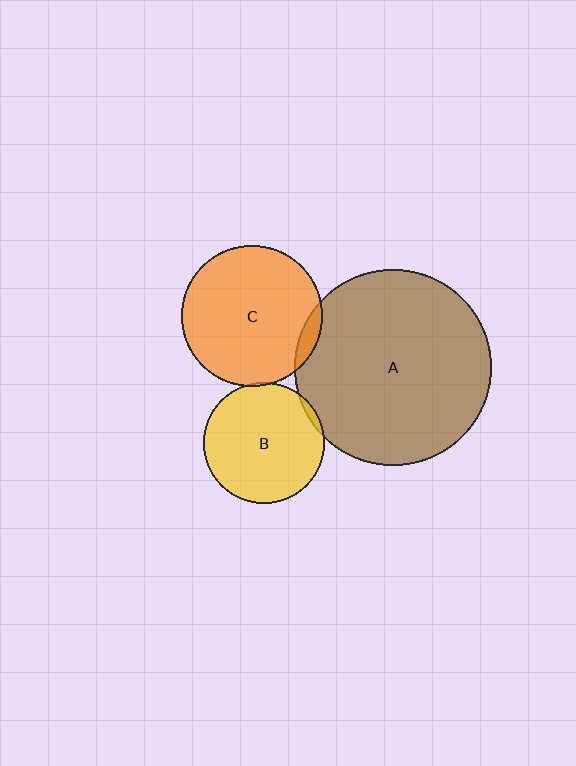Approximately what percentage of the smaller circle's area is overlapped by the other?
Approximately 5%.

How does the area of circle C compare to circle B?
Approximately 1.4 times.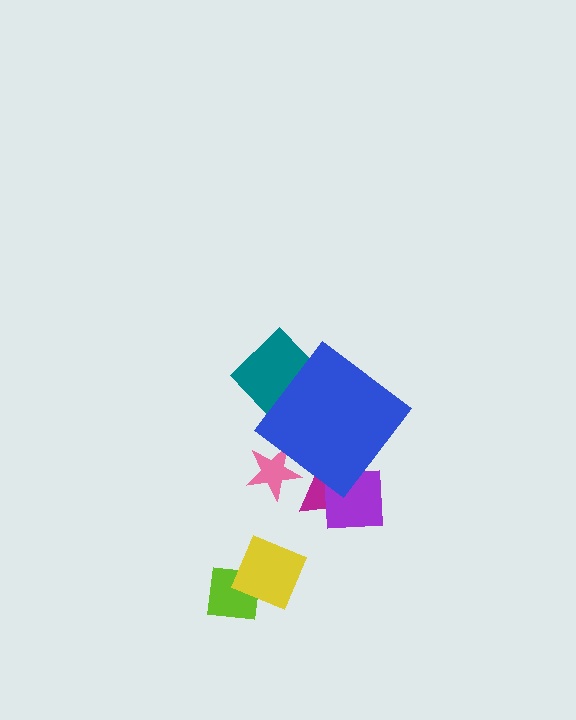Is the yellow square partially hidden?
No, the yellow square is fully visible.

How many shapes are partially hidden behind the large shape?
4 shapes are partially hidden.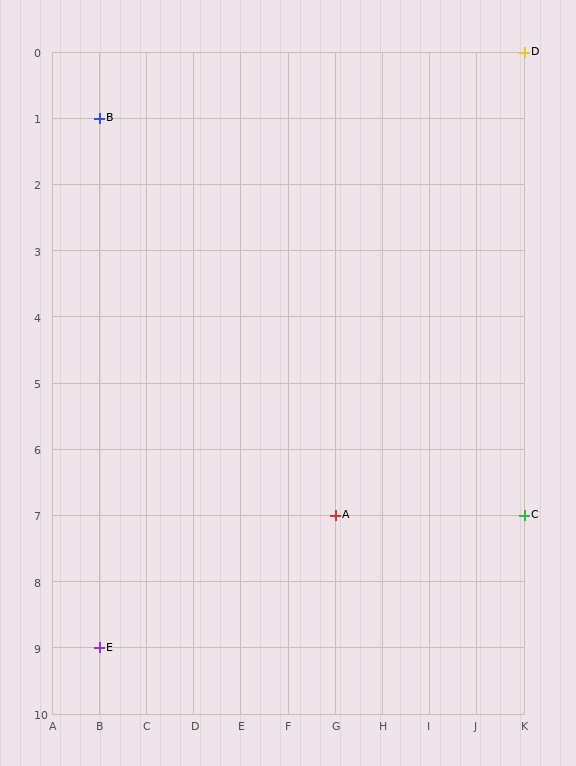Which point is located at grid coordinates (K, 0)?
Point D is at (K, 0).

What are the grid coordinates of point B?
Point B is at grid coordinates (B, 1).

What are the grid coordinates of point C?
Point C is at grid coordinates (K, 7).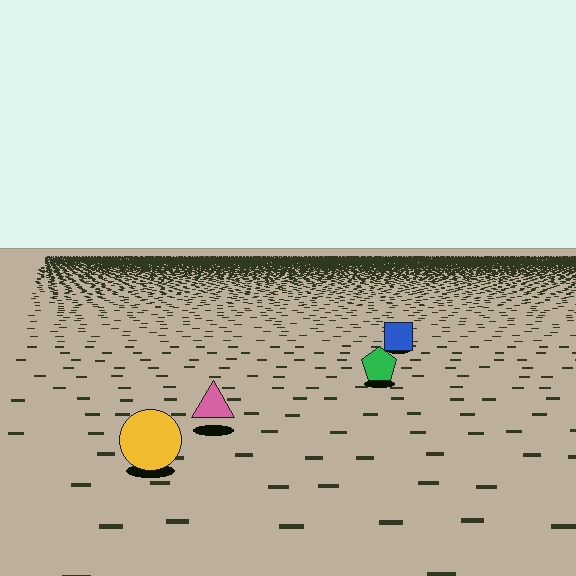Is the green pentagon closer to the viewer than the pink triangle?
No. The pink triangle is closer — you can tell from the texture gradient: the ground texture is coarser near it.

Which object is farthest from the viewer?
The blue square is farthest from the viewer. It appears smaller and the ground texture around it is denser.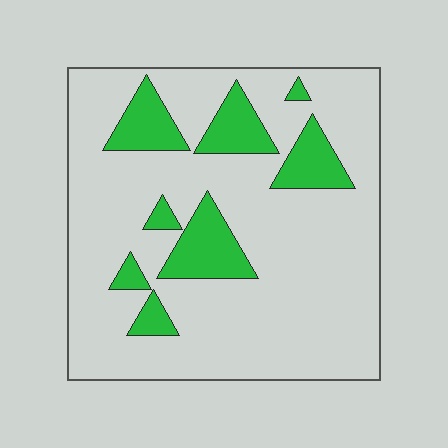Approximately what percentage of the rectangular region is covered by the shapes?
Approximately 20%.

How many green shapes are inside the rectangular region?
8.